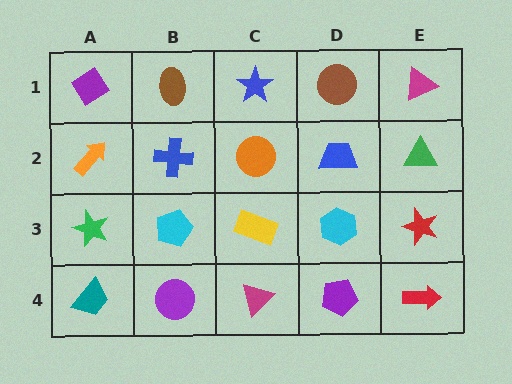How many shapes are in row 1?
5 shapes.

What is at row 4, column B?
A purple circle.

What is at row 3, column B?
A cyan pentagon.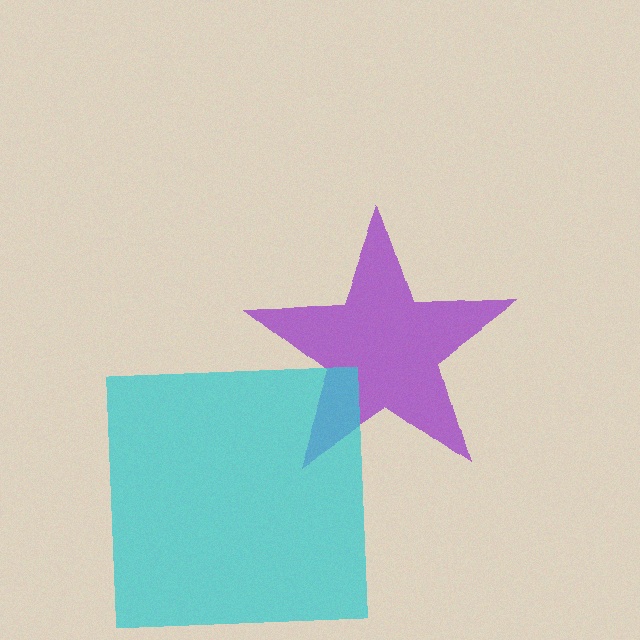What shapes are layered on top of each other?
The layered shapes are: a purple star, a cyan square.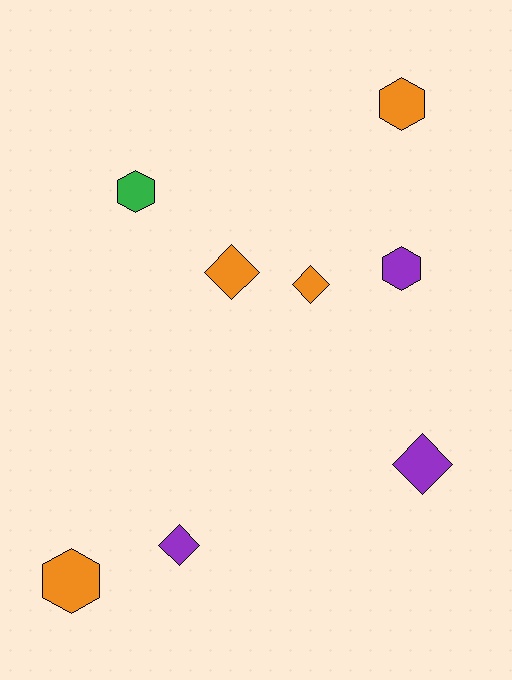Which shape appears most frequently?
Diamond, with 4 objects.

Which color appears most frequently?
Orange, with 4 objects.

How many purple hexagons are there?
There is 1 purple hexagon.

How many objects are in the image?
There are 8 objects.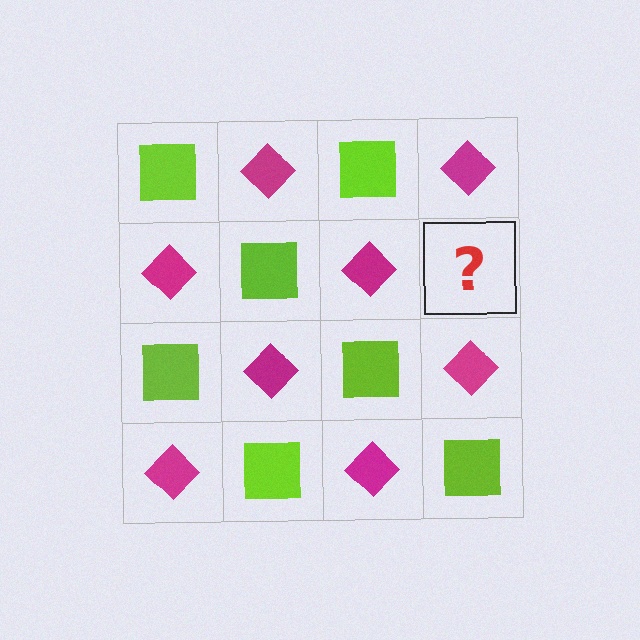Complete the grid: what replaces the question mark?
The question mark should be replaced with a lime square.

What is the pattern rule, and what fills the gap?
The rule is that it alternates lime square and magenta diamond in a checkerboard pattern. The gap should be filled with a lime square.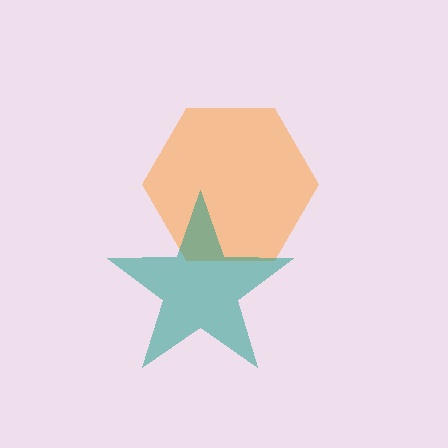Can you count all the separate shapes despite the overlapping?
Yes, there are 2 separate shapes.